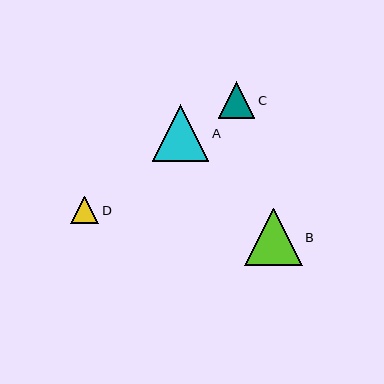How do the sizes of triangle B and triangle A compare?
Triangle B and triangle A are approximately the same size.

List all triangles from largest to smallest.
From largest to smallest: B, A, C, D.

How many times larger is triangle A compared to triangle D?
Triangle A is approximately 2.0 times the size of triangle D.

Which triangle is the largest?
Triangle B is the largest with a size of approximately 57 pixels.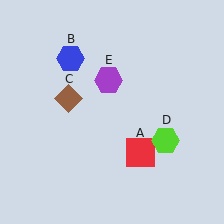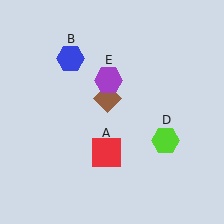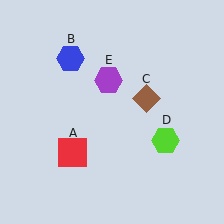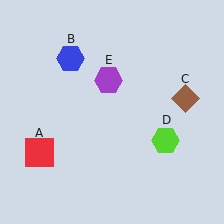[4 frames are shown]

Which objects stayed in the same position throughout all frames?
Blue hexagon (object B) and lime hexagon (object D) and purple hexagon (object E) remained stationary.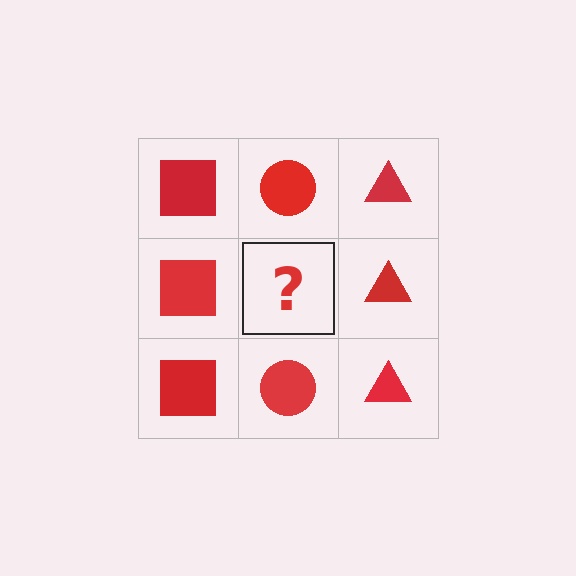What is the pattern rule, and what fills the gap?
The rule is that each column has a consistent shape. The gap should be filled with a red circle.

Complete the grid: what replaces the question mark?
The question mark should be replaced with a red circle.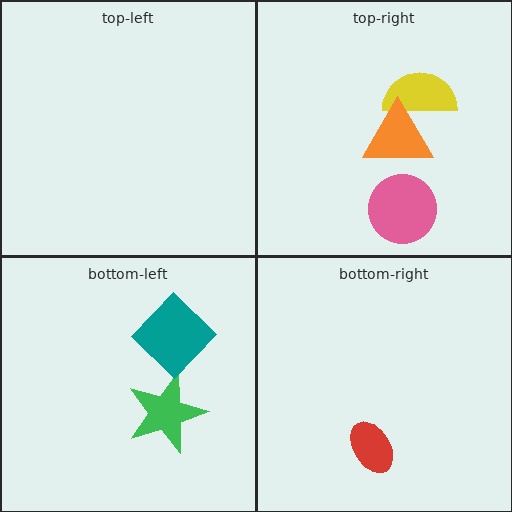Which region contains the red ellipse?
The bottom-right region.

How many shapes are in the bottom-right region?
1.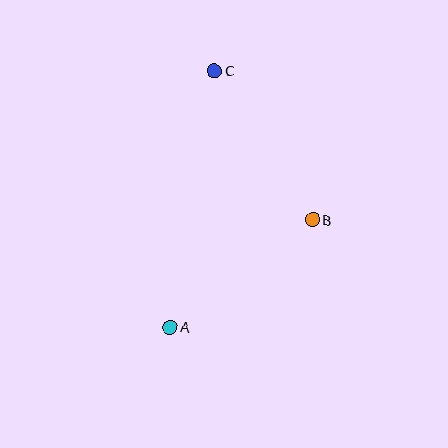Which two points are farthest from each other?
Points A and C are farthest from each other.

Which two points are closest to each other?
Points A and B are closest to each other.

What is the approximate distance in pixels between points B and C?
The distance between B and C is approximately 178 pixels.